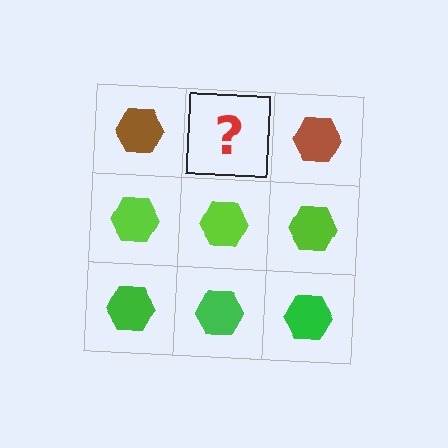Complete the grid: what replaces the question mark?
The question mark should be replaced with a brown hexagon.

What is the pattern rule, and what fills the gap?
The rule is that each row has a consistent color. The gap should be filled with a brown hexagon.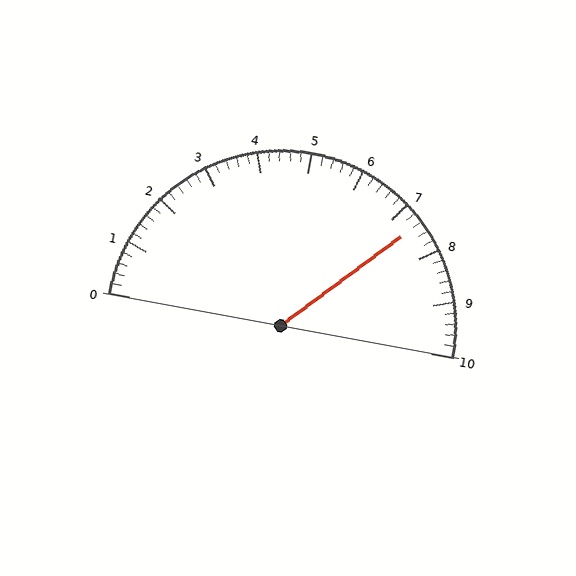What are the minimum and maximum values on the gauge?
The gauge ranges from 0 to 10.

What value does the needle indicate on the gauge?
The needle indicates approximately 7.4.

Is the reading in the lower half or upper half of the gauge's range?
The reading is in the upper half of the range (0 to 10).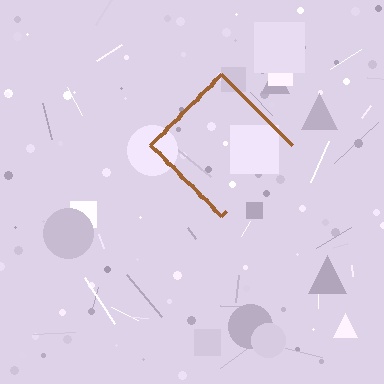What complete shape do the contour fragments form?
The contour fragments form a diamond.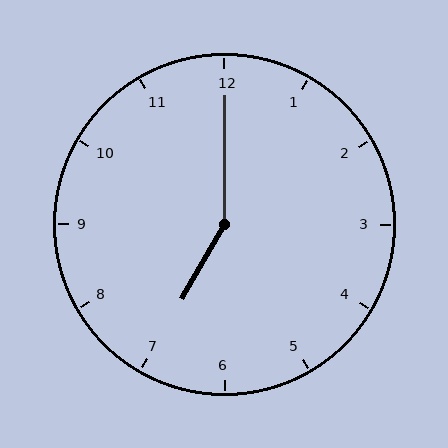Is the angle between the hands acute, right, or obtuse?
It is obtuse.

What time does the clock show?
7:00.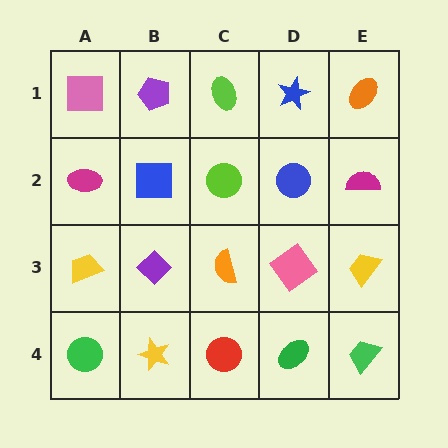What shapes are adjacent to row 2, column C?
A lime ellipse (row 1, column C), an orange semicircle (row 3, column C), a blue square (row 2, column B), a blue circle (row 2, column D).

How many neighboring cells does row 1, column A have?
2.